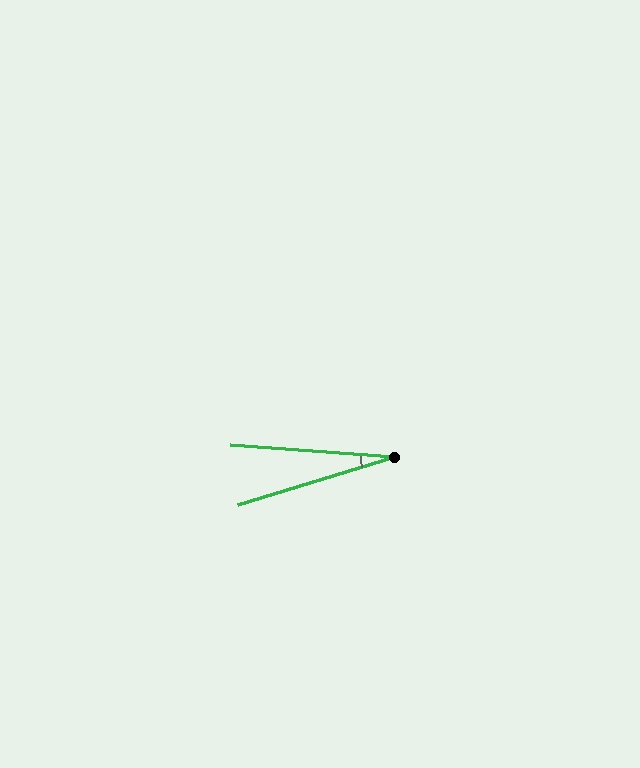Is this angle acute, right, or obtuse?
It is acute.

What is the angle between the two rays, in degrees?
Approximately 21 degrees.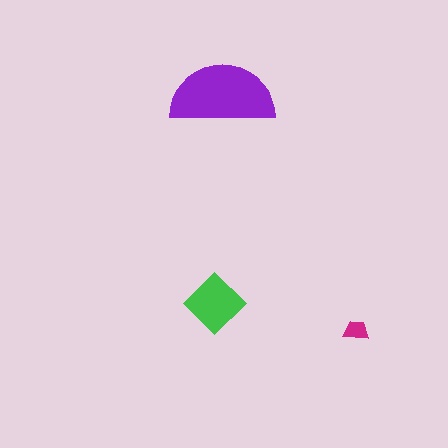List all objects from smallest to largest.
The magenta trapezoid, the green diamond, the purple semicircle.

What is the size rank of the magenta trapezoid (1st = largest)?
3rd.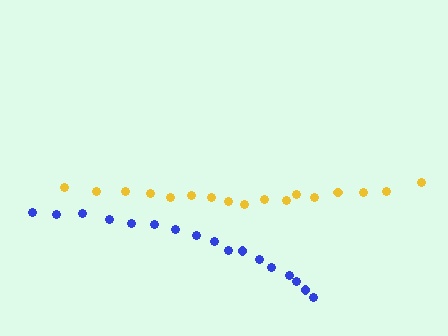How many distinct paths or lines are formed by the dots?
There are 2 distinct paths.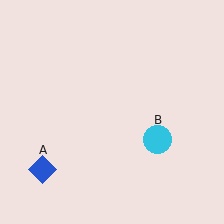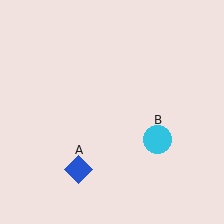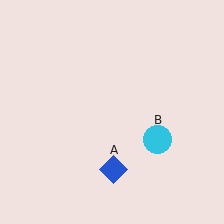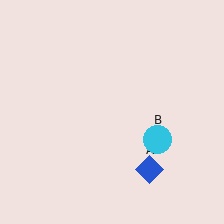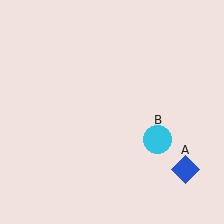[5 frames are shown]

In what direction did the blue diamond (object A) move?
The blue diamond (object A) moved right.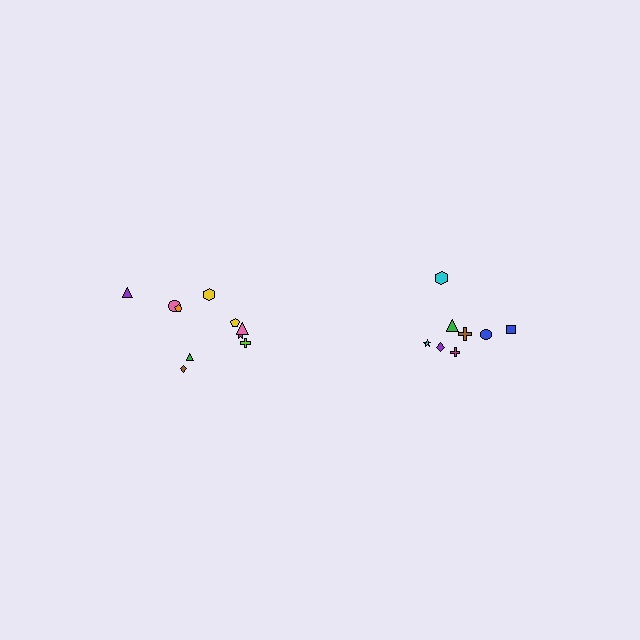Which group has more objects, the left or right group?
The left group.